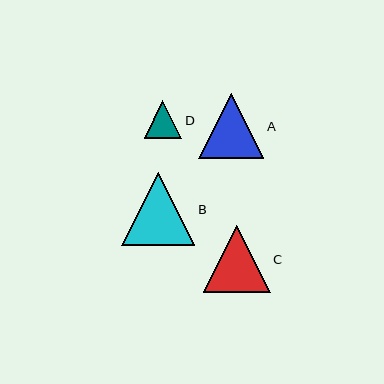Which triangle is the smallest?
Triangle D is the smallest with a size of approximately 38 pixels.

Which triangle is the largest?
Triangle B is the largest with a size of approximately 73 pixels.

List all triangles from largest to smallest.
From largest to smallest: B, C, A, D.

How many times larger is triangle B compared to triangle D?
Triangle B is approximately 1.9 times the size of triangle D.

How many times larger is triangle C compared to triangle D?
Triangle C is approximately 1.8 times the size of triangle D.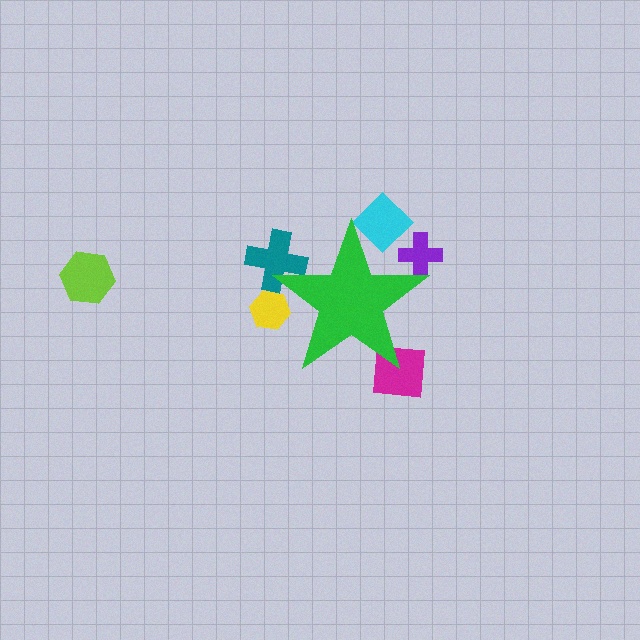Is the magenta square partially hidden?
Yes, the magenta square is partially hidden behind the green star.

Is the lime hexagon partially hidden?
No, the lime hexagon is fully visible.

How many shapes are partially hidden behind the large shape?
5 shapes are partially hidden.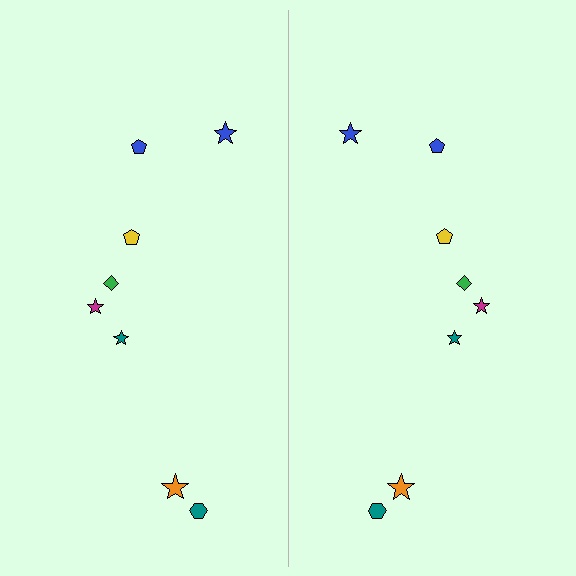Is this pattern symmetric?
Yes, this pattern has bilateral (reflection) symmetry.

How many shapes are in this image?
There are 16 shapes in this image.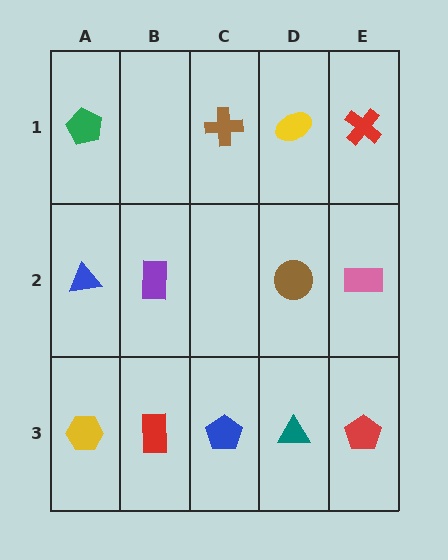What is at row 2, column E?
A pink rectangle.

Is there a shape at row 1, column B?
No, that cell is empty.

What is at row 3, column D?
A teal triangle.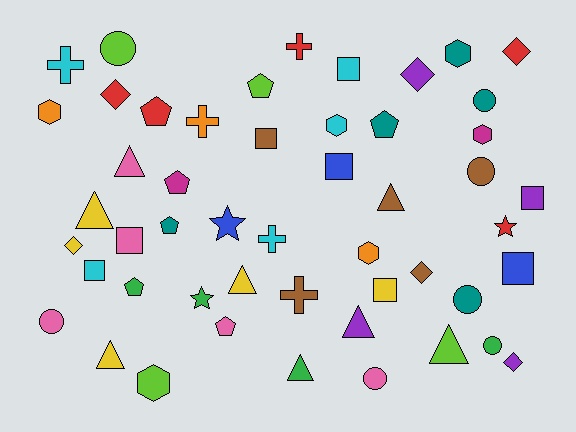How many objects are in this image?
There are 50 objects.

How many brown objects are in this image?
There are 5 brown objects.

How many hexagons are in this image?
There are 6 hexagons.